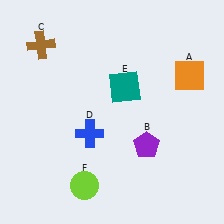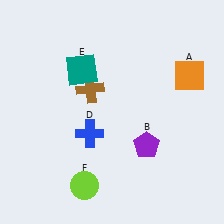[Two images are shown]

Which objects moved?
The objects that moved are: the brown cross (C), the teal square (E).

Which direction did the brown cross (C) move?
The brown cross (C) moved right.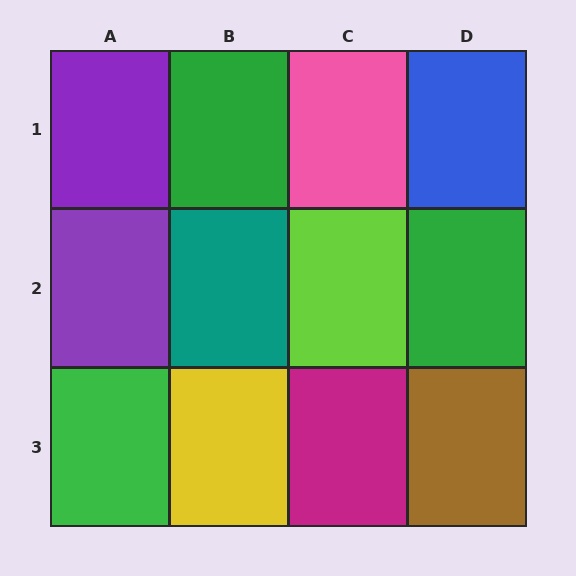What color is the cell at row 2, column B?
Teal.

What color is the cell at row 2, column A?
Purple.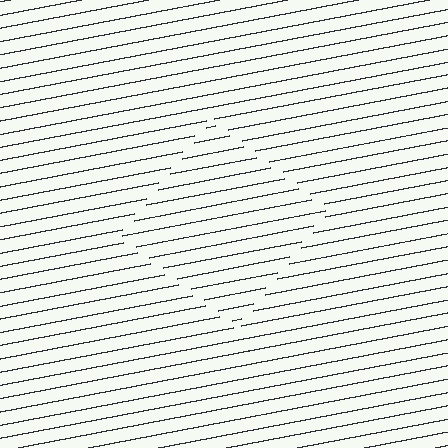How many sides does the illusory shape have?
4 sides — the line-ends trace a square.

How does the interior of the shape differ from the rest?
The interior of the shape contains the same grating, shifted by half a period — the contour is defined by the phase discontinuity where line-ends from the inner and outer gratings abut.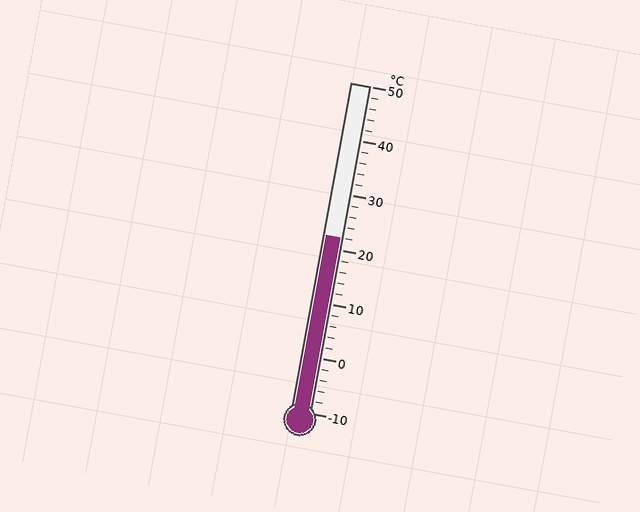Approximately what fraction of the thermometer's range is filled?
The thermometer is filled to approximately 55% of its range.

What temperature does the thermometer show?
The thermometer shows approximately 22°C.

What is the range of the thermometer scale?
The thermometer scale ranges from -10°C to 50°C.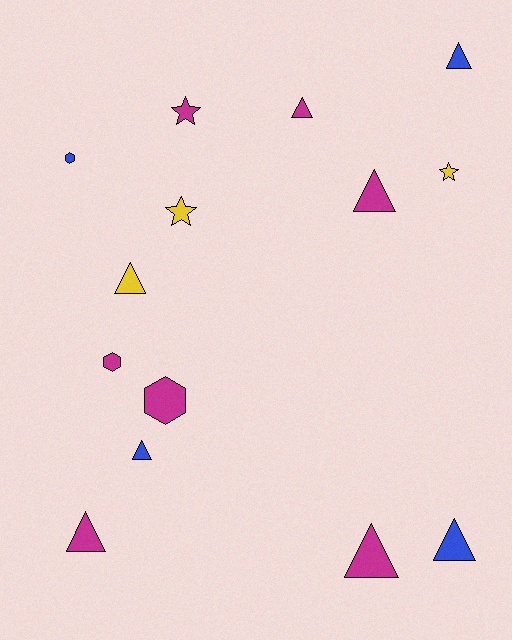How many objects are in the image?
There are 14 objects.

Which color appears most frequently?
Magenta, with 7 objects.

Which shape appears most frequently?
Triangle, with 8 objects.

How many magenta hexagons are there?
There are 2 magenta hexagons.